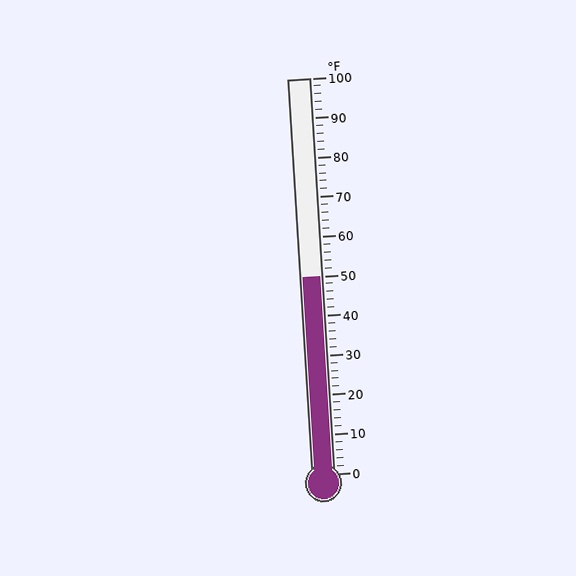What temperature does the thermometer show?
The thermometer shows approximately 50°F.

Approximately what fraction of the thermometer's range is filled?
The thermometer is filled to approximately 50% of its range.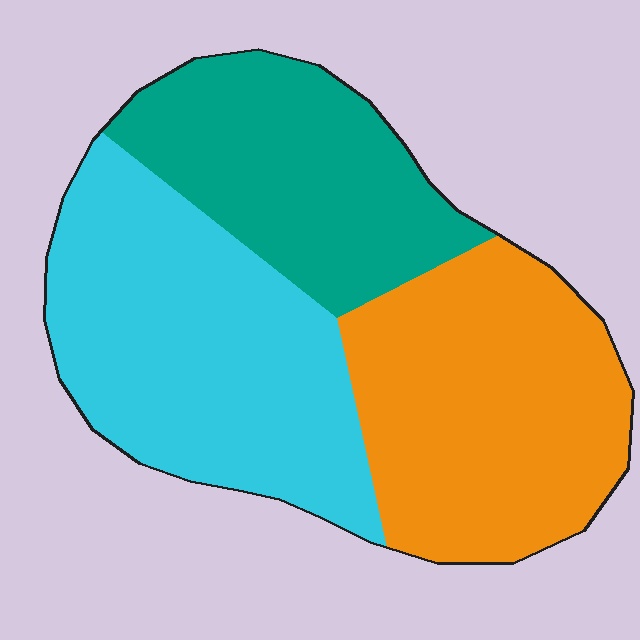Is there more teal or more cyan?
Cyan.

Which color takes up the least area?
Teal, at roughly 25%.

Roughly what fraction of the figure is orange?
Orange takes up between a third and a half of the figure.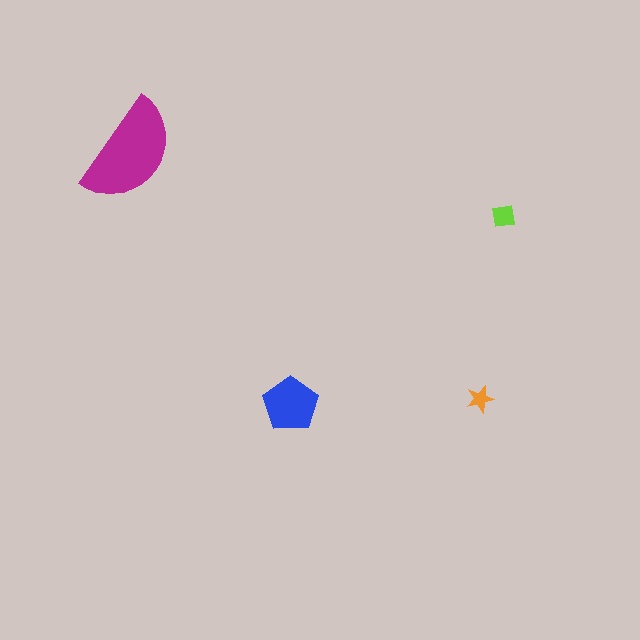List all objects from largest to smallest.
The magenta semicircle, the blue pentagon, the lime square, the orange star.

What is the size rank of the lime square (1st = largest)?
3rd.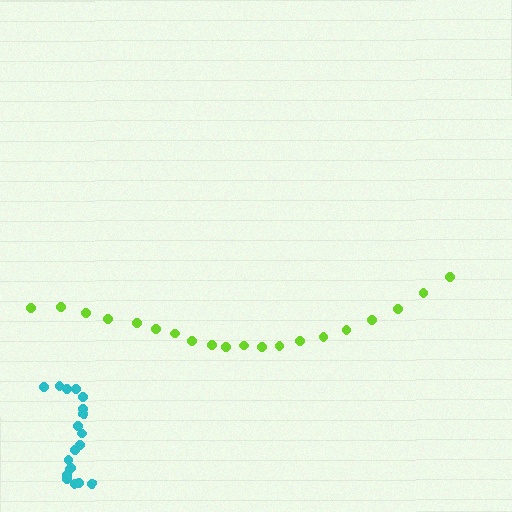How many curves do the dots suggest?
There are 2 distinct paths.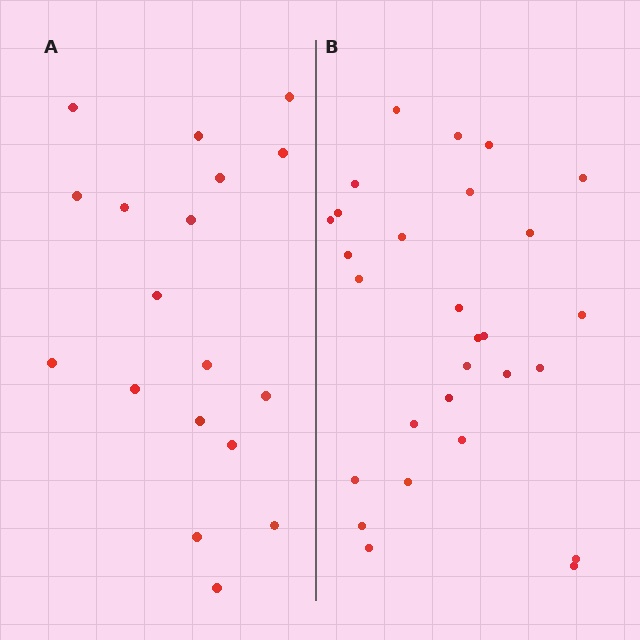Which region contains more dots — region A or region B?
Region B (the right region) has more dots.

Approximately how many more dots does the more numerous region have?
Region B has roughly 10 or so more dots than region A.